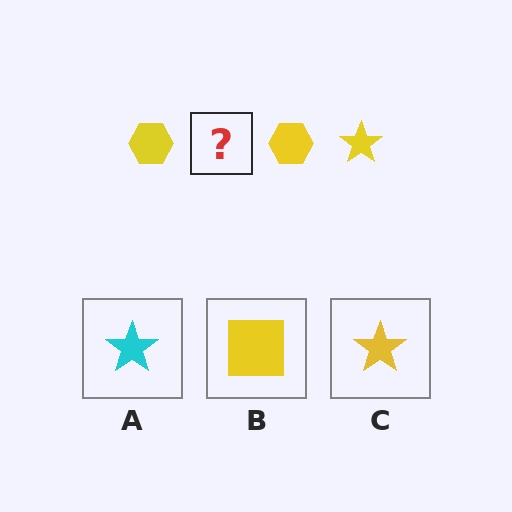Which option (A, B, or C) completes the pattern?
C.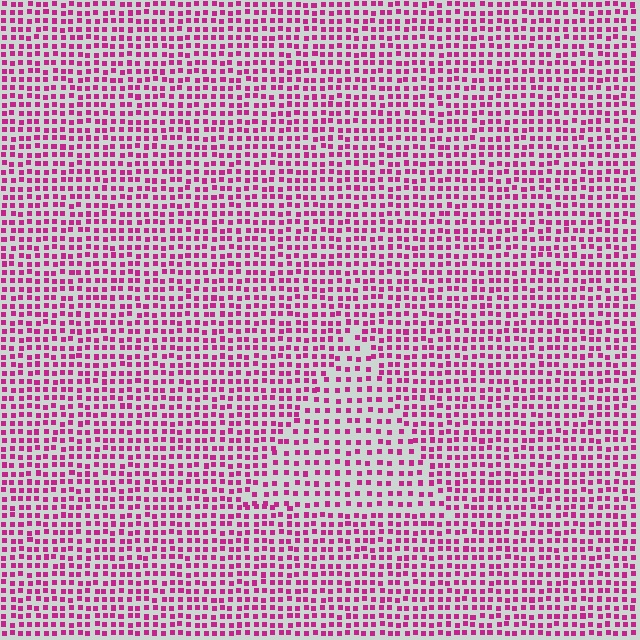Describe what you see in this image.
The image contains small magenta elements arranged at two different densities. A triangle-shaped region is visible where the elements are less densely packed than the surrounding area.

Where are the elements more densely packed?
The elements are more densely packed outside the triangle boundary.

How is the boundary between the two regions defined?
The boundary is defined by a change in element density (approximately 1.5x ratio). All elements are the same color, size, and shape.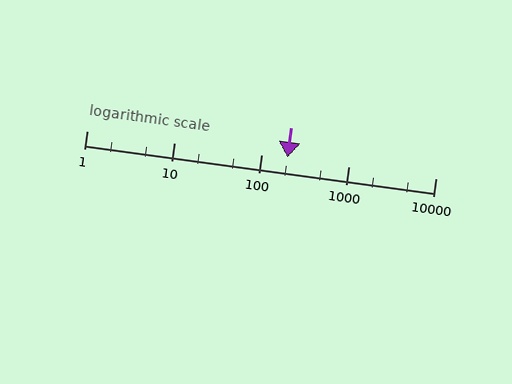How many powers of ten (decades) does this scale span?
The scale spans 4 decades, from 1 to 10000.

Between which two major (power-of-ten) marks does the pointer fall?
The pointer is between 100 and 1000.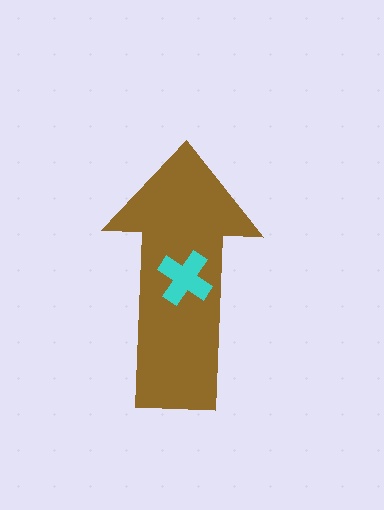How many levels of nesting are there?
2.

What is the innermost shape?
The cyan cross.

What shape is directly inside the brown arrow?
The cyan cross.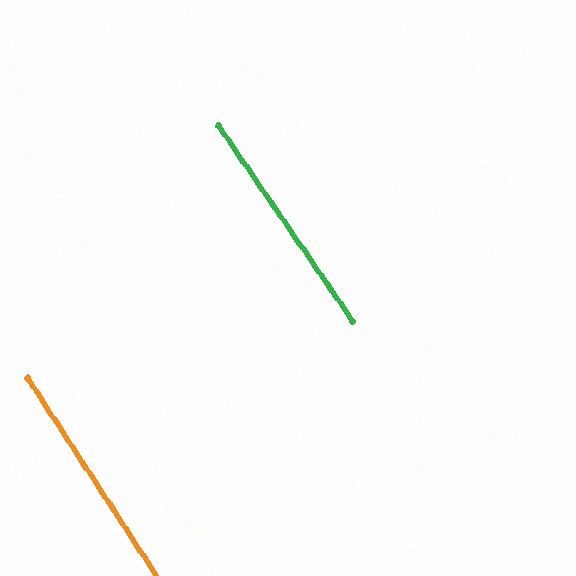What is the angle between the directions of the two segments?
Approximately 2 degrees.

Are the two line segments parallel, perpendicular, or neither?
Parallel — their directions differ by only 1.6°.